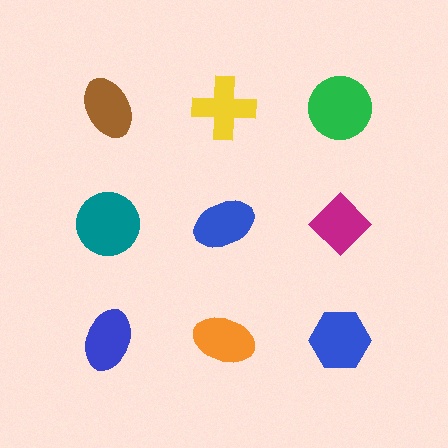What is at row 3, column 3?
A blue hexagon.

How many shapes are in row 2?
3 shapes.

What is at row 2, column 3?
A magenta diamond.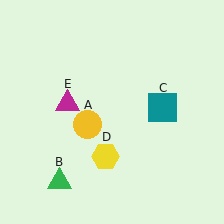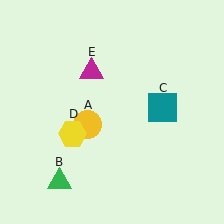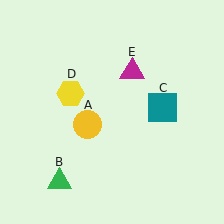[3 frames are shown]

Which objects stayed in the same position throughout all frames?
Yellow circle (object A) and green triangle (object B) and teal square (object C) remained stationary.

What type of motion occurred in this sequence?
The yellow hexagon (object D), magenta triangle (object E) rotated clockwise around the center of the scene.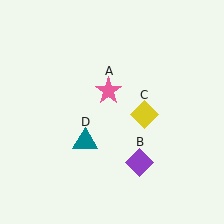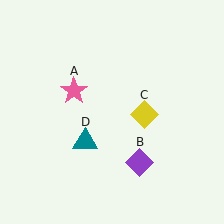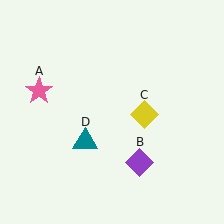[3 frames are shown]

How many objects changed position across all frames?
1 object changed position: pink star (object A).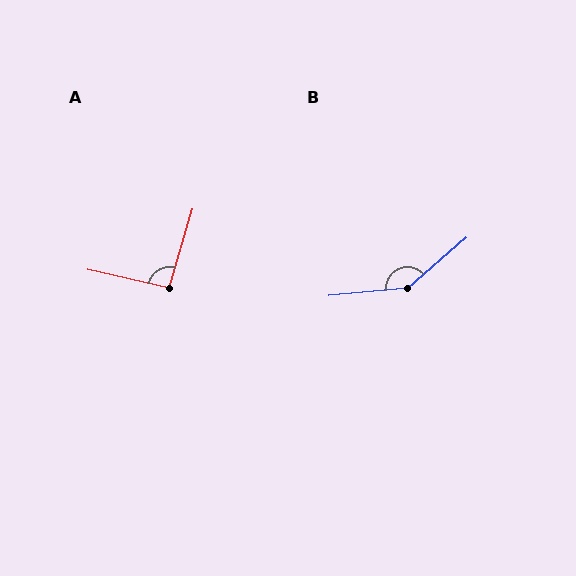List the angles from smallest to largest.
A (94°), B (144°).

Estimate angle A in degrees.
Approximately 94 degrees.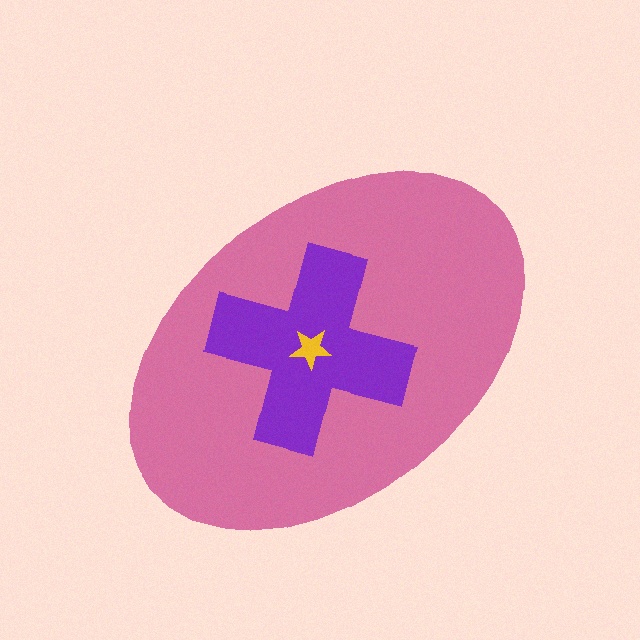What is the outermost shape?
The pink ellipse.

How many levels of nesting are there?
3.